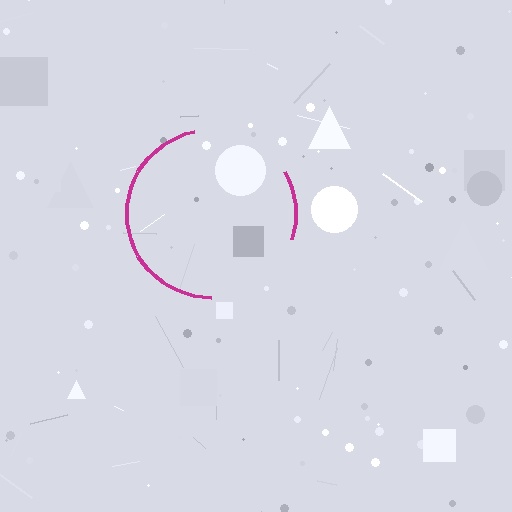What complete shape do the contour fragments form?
The contour fragments form a circle.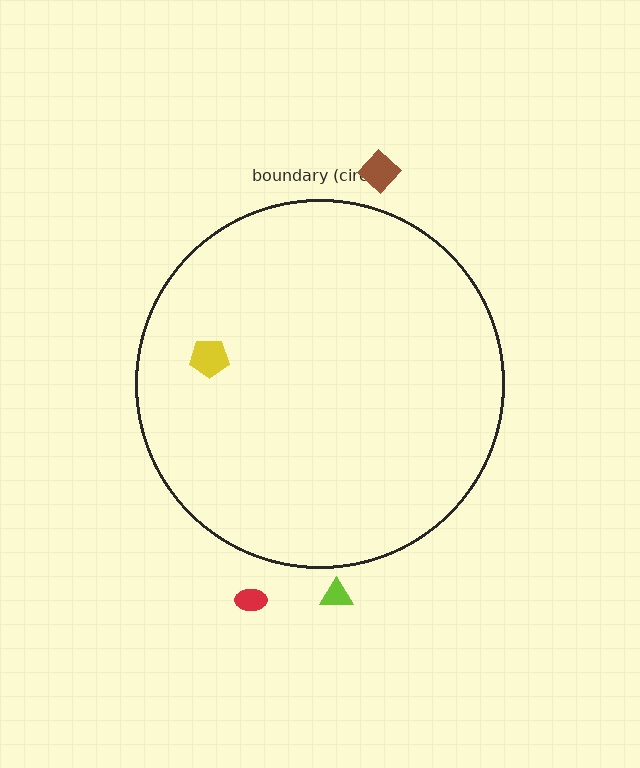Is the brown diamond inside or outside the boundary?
Outside.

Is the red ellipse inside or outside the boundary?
Outside.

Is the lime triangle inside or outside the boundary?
Outside.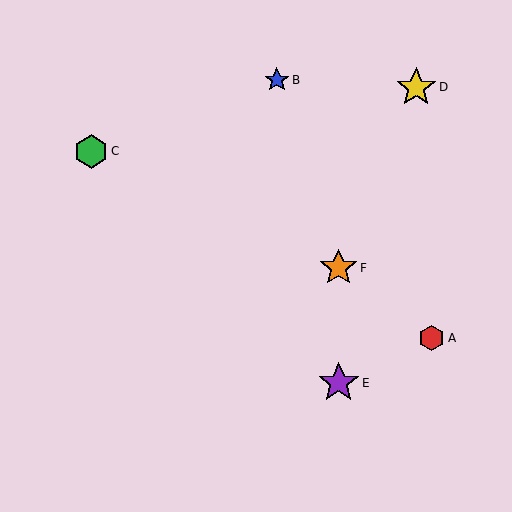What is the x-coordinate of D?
Object D is at x≈416.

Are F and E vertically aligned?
Yes, both are at x≈339.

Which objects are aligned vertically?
Objects E, F are aligned vertically.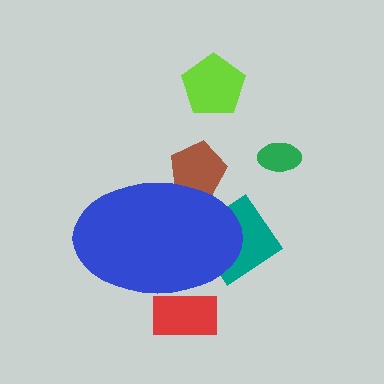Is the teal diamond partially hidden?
Yes, the teal diamond is partially hidden behind the blue ellipse.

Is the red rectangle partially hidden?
Yes, the red rectangle is partially hidden behind the blue ellipse.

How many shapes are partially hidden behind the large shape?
3 shapes are partially hidden.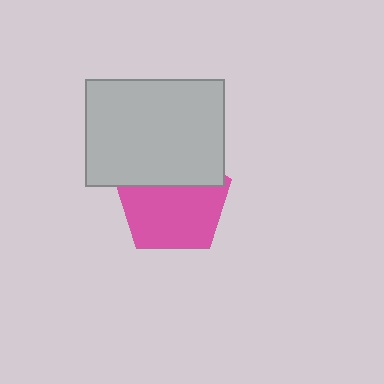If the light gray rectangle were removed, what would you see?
You would see the complete pink pentagon.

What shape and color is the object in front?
The object in front is a light gray rectangle.